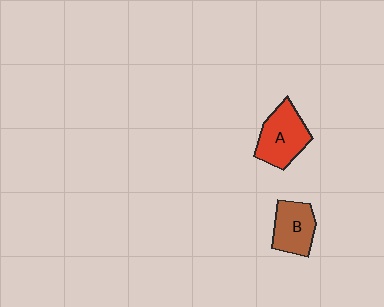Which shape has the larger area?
Shape A (red).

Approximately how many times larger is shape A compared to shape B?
Approximately 1.2 times.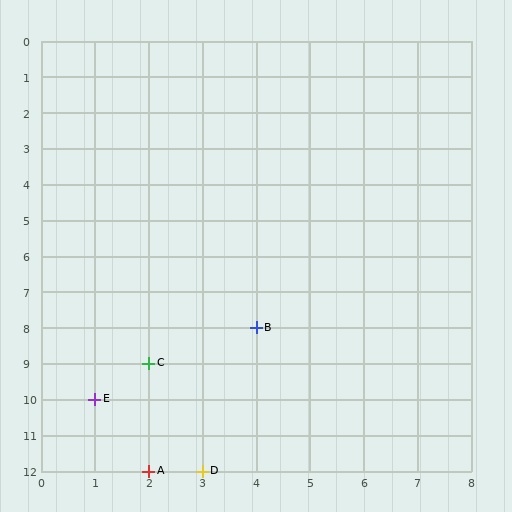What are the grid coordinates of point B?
Point B is at grid coordinates (4, 8).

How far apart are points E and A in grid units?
Points E and A are 1 column and 2 rows apart (about 2.2 grid units diagonally).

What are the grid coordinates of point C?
Point C is at grid coordinates (2, 9).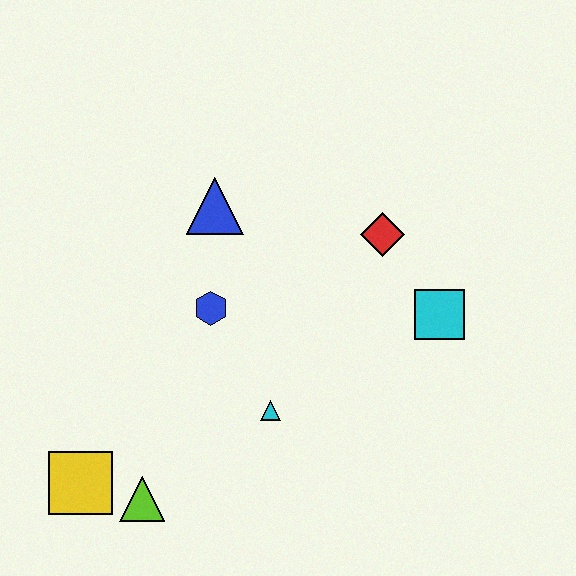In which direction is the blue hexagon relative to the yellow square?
The blue hexagon is above the yellow square.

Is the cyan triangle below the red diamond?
Yes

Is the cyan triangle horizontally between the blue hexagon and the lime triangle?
No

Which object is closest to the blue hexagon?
The blue triangle is closest to the blue hexagon.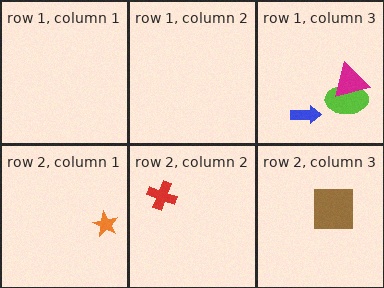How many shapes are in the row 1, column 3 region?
3.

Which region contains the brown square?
The row 2, column 3 region.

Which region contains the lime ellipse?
The row 1, column 3 region.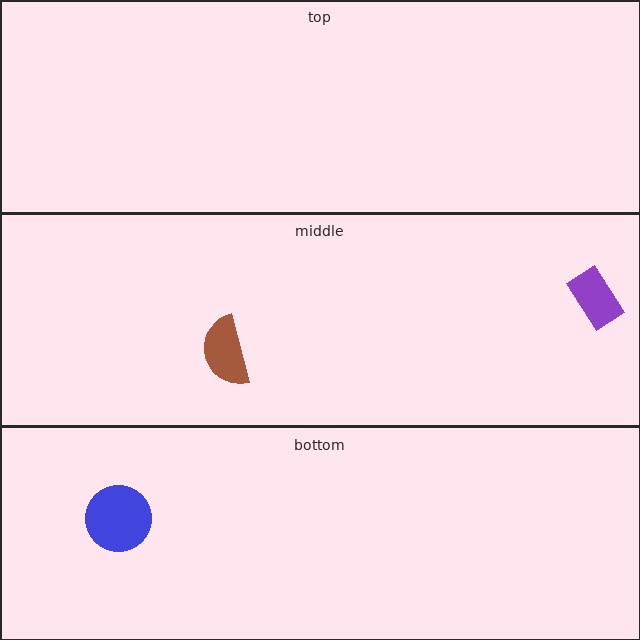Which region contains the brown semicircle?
The middle region.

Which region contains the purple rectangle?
The middle region.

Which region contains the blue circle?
The bottom region.